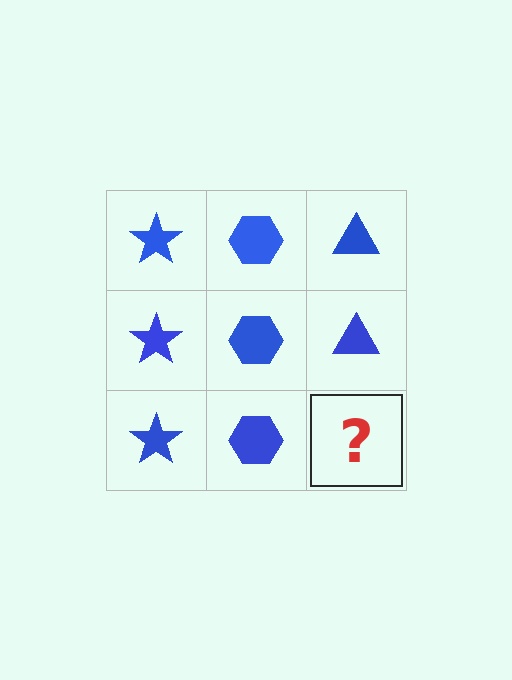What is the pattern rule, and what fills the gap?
The rule is that each column has a consistent shape. The gap should be filled with a blue triangle.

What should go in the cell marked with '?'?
The missing cell should contain a blue triangle.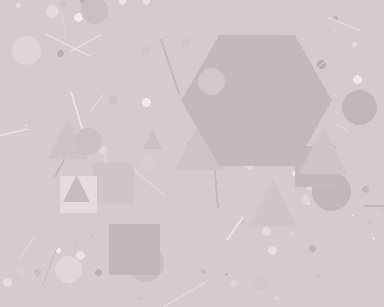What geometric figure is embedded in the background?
A hexagon is embedded in the background.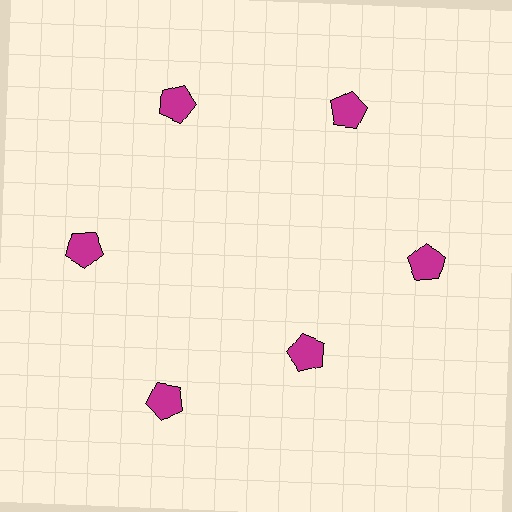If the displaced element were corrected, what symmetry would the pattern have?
It would have 6-fold rotational symmetry — the pattern would map onto itself every 60 degrees.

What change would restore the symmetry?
The symmetry would be restored by moving it outward, back onto the ring so that all 6 pentagons sit at equal angles and equal distance from the center.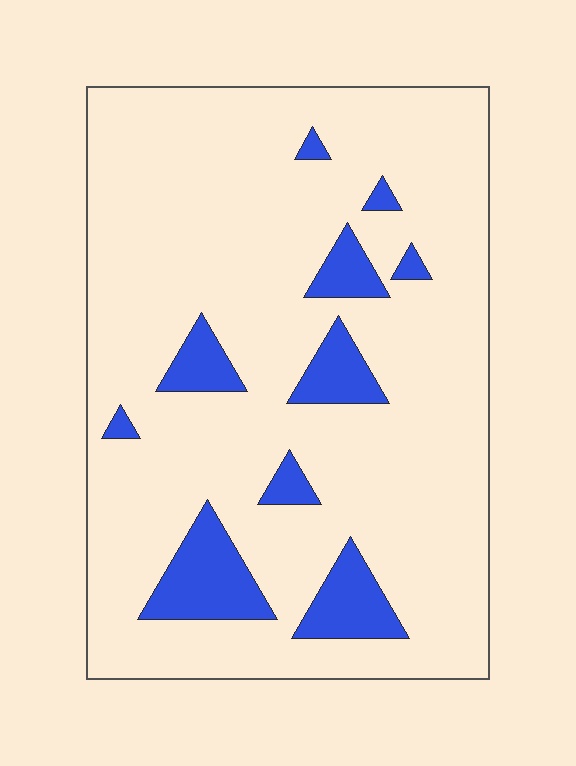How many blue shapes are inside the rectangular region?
10.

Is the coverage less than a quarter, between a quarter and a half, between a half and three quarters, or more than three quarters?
Less than a quarter.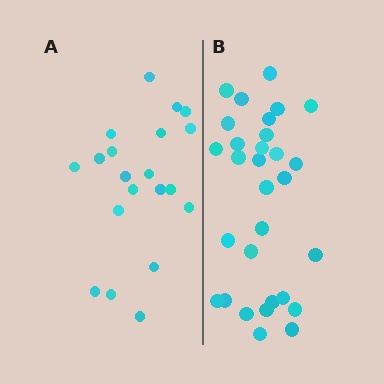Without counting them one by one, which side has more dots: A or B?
Region B (the right region) has more dots.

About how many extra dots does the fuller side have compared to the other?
Region B has roughly 10 or so more dots than region A.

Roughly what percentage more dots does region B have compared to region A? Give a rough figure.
About 50% more.